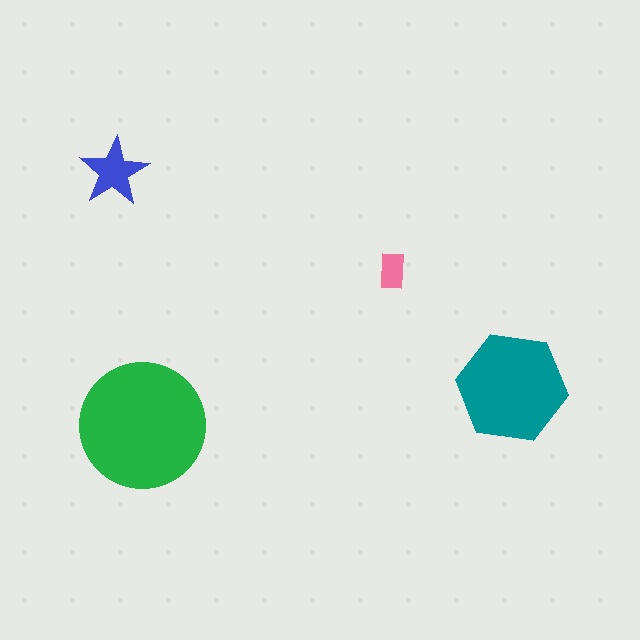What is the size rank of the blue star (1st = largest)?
3rd.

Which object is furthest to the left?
The blue star is leftmost.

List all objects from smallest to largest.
The pink rectangle, the blue star, the teal hexagon, the green circle.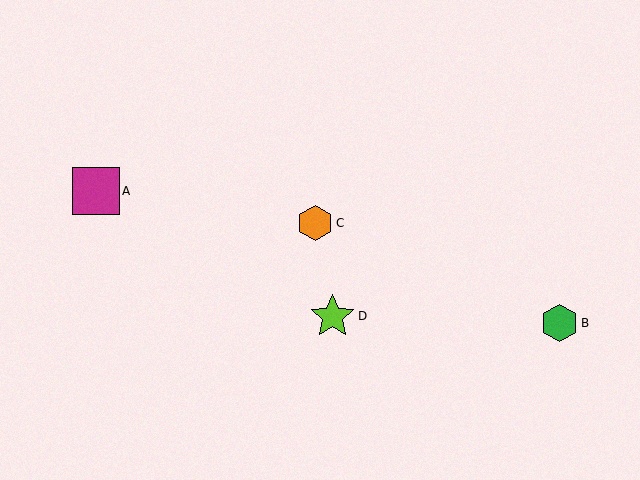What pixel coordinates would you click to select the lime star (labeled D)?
Click at (332, 316) to select the lime star D.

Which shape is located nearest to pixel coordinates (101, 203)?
The magenta square (labeled A) at (96, 191) is nearest to that location.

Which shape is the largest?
The magenta square (labeled A) is the largest.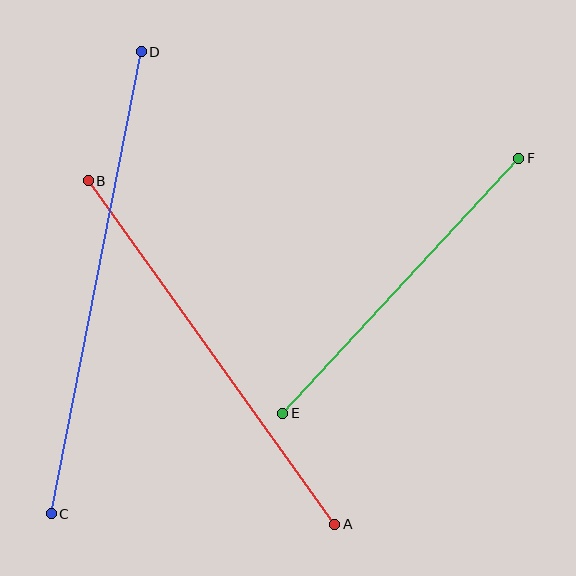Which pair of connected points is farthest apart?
Points C and D are farthest apart.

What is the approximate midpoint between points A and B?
The midpoint is at approximately (211, 352) pixels.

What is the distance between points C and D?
The distance is approximately 471 pixels.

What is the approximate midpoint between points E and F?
The midpoint is at approximately (401, 286) pixels.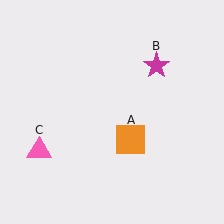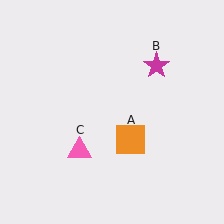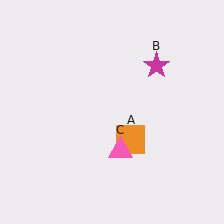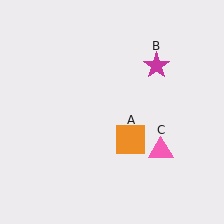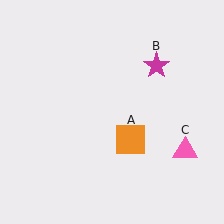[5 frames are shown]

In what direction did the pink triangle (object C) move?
The pink triangle (object C) moved right.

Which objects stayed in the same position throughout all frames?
Orange square (object A) and magenta star (object B) remained stationary.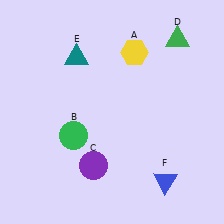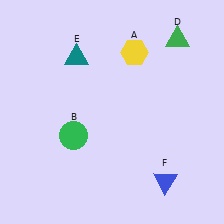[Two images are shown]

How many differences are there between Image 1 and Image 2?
There is 1 difference between the two images.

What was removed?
The purple circle (C) was removed in Image 2.